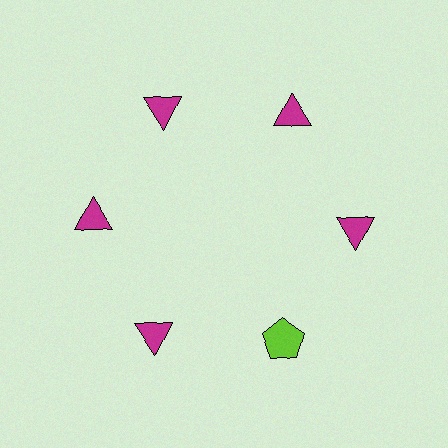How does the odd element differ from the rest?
It differs in both color (lime instead of magenta) and shape (pentagon instead of triangle).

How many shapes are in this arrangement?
There are 6 shapes arranged in a ring pattern.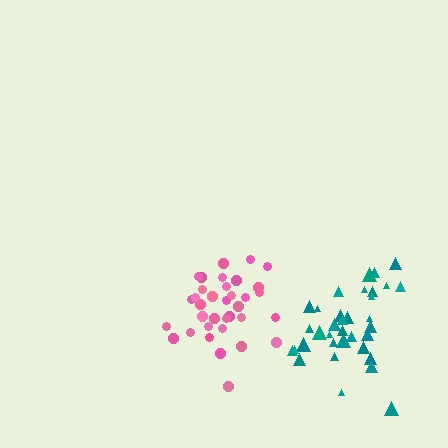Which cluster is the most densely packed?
Pink.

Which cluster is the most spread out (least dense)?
Teal.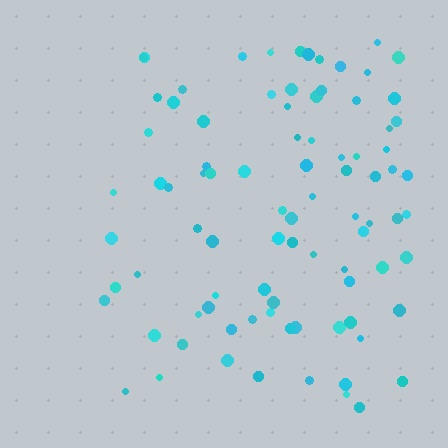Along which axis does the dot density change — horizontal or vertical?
Horizontal.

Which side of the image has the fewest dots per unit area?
The left.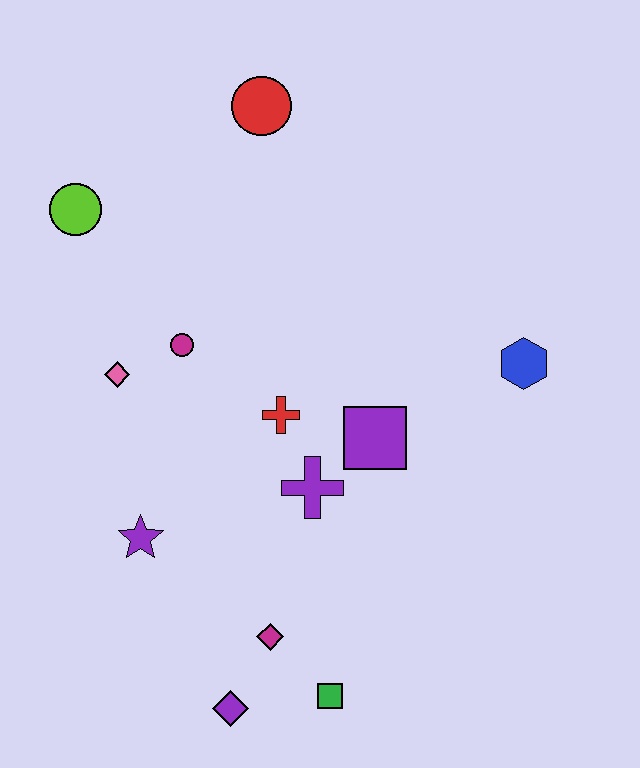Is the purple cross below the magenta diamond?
No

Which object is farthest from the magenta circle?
The green square is farthest from the magenta circle.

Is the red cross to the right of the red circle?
Yes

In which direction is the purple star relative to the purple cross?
The purple star is to the left of the purple cross.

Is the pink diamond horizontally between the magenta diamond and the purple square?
No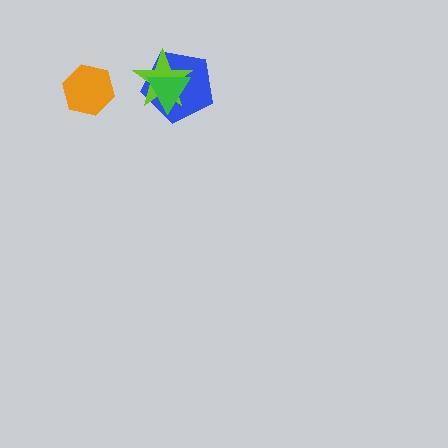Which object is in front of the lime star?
The green triangle is in front of the lime star.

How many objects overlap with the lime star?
2 objects overlap with the lime star.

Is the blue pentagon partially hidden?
Yes, it is partially covered by another shape.